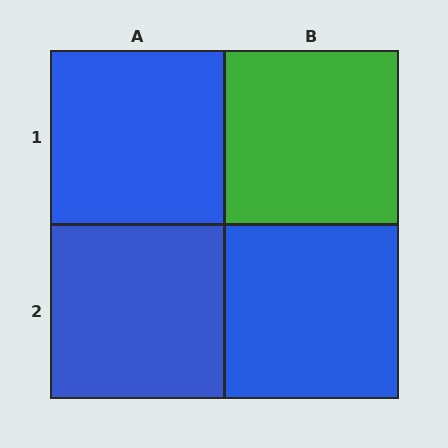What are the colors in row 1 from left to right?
Blue, green.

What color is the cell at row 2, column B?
Blue.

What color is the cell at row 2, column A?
Blue.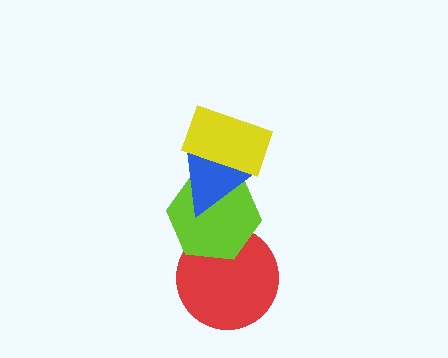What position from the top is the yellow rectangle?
The yellow rectangle is 1st from the top.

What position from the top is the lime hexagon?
The lime hexagon is 3rd from the top.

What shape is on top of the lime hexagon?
The blue triangle is on top of the lime hexagon.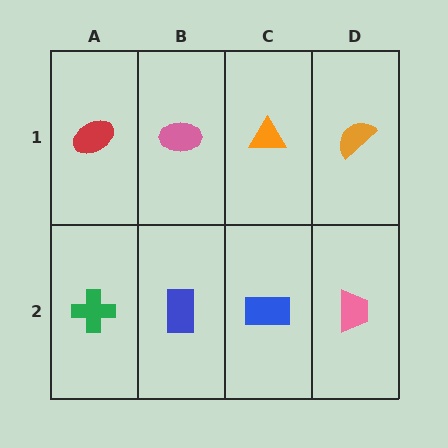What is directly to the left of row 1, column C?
A pink ellipse.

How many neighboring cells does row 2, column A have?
2.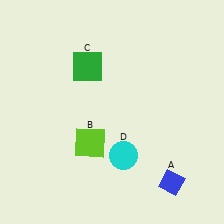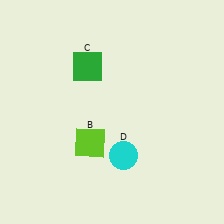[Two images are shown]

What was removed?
The blue diamond (A) was removed in Image 2.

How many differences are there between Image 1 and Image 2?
There is 1 difference between the two images.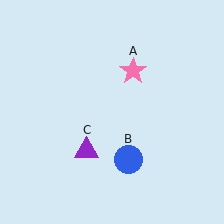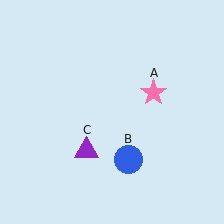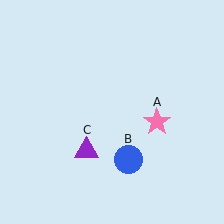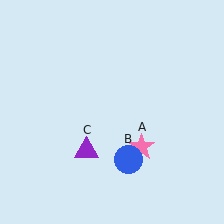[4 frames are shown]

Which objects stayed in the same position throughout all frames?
Blue circle (object B) and purple triangle (object C) remained stationary.